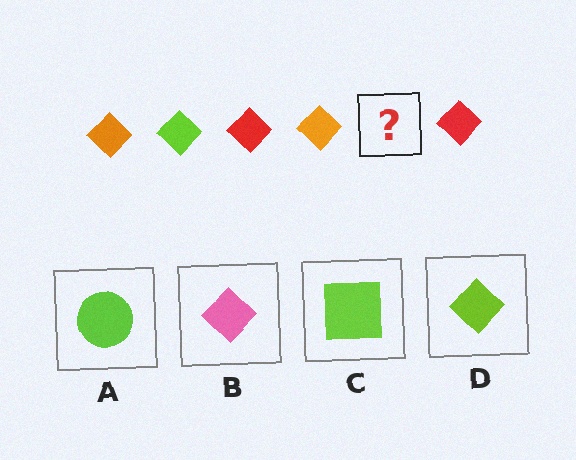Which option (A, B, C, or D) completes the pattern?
D.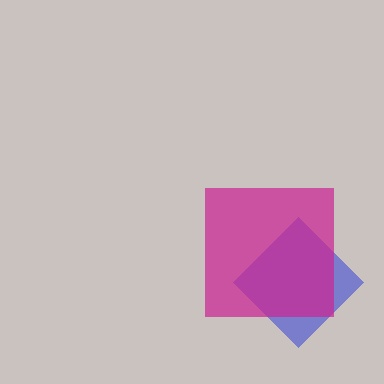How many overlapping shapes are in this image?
There are 2 overlapping shapes in the image.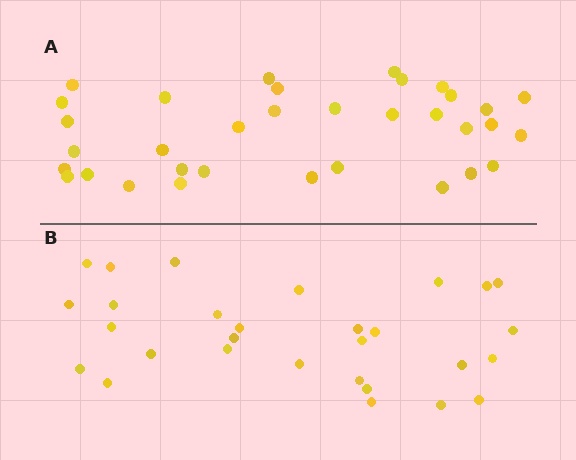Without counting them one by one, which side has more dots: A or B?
Region A (the top region) has more dots.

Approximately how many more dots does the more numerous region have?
Region A has about 5 more dots than region B.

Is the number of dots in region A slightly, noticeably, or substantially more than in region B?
Region A has only slightly more — the two regions are fairly close. The ratio is roughly 1.2 to 1.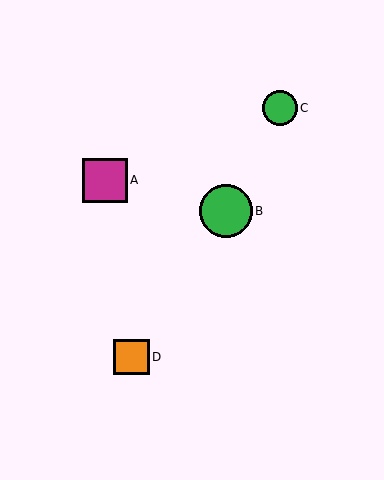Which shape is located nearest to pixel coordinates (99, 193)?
The magenta square (labeled A) at (105, 180) is nearest to that location.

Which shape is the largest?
The green circle (labeled B) is the largest.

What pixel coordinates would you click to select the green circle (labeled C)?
Click at (280, 108) to select the green circle C.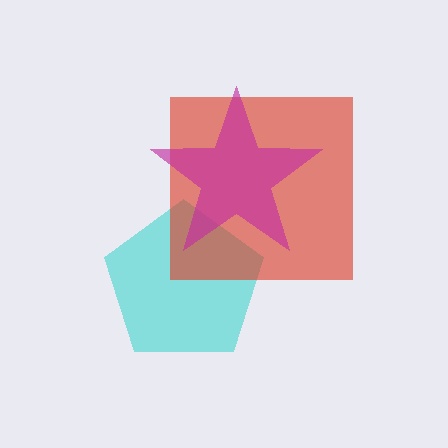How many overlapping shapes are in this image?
There are 3 overlapping shapes in the image.